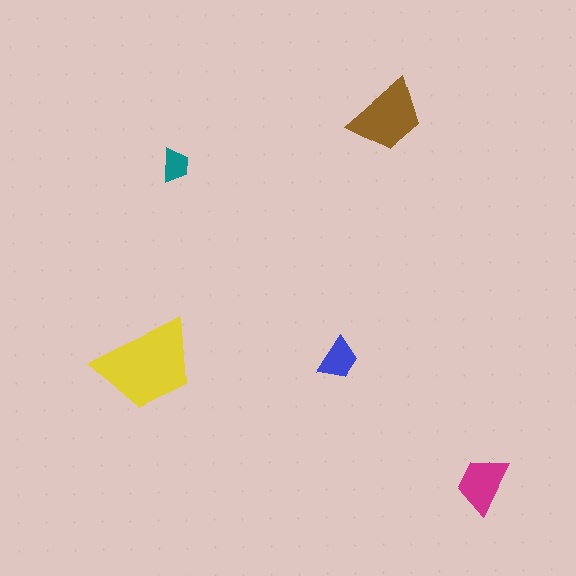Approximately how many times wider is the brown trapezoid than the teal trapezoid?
About 2 times wider.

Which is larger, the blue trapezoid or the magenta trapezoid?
The magenta one.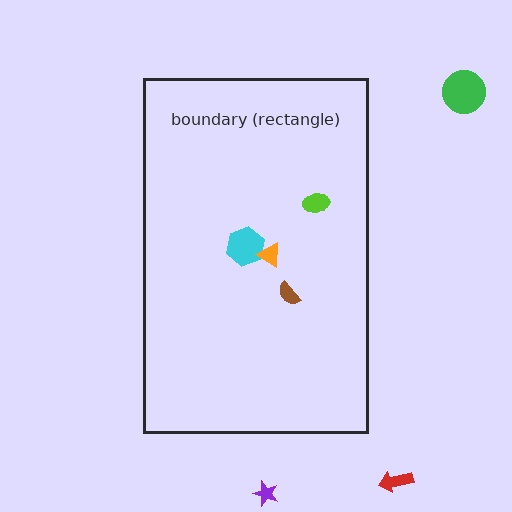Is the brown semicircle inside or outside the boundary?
Inside.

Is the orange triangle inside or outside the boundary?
Inside.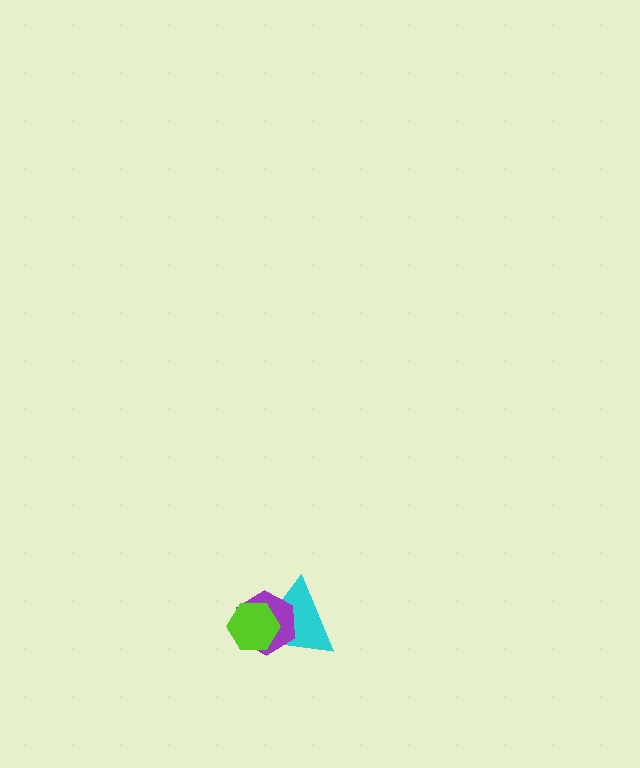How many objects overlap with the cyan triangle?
2 objects overlap with the cyan triangle.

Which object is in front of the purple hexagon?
The lime hexagon is in front of the purple hexagon.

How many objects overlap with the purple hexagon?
2 objects overlap with the purple hexagon.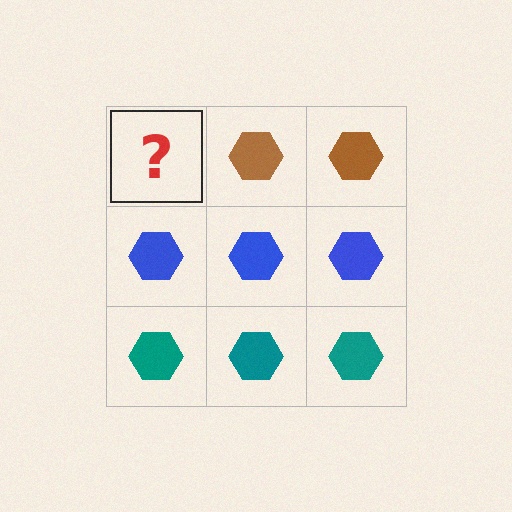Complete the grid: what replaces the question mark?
The question mark should be replaced with a brown hexagon.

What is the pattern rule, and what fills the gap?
The rule is that each row has a consistent color. The gap should be filled with a brown hexagon.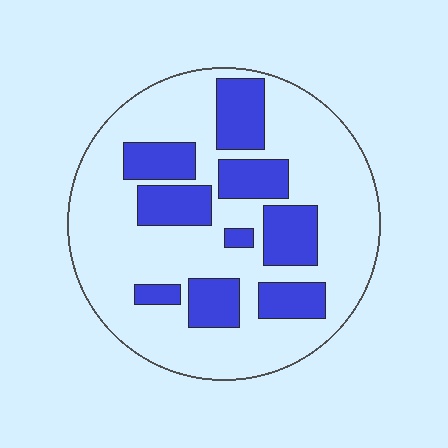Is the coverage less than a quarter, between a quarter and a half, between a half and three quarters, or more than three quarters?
Between a quarter and a half.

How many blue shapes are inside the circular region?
9.